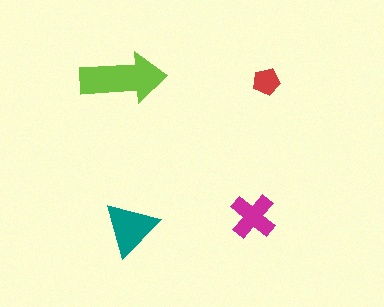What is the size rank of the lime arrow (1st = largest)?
1st.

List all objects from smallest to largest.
The red pentagon, the magenta cross, the teal triangle, the lime arrow.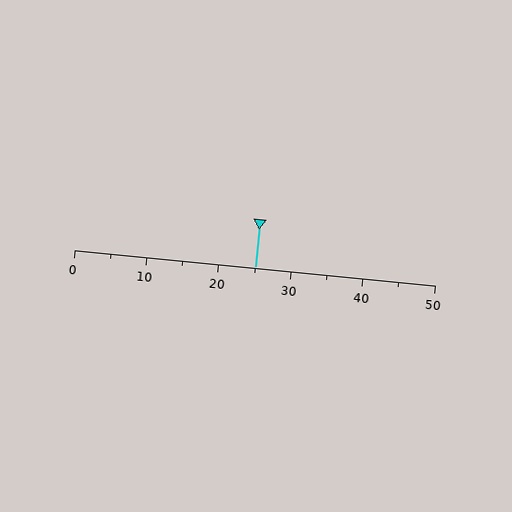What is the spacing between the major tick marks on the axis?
The major ticks are spaced 10 apart.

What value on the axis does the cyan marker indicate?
The marker indicates approximately 25.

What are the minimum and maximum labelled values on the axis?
The axis runs from 0 to 50.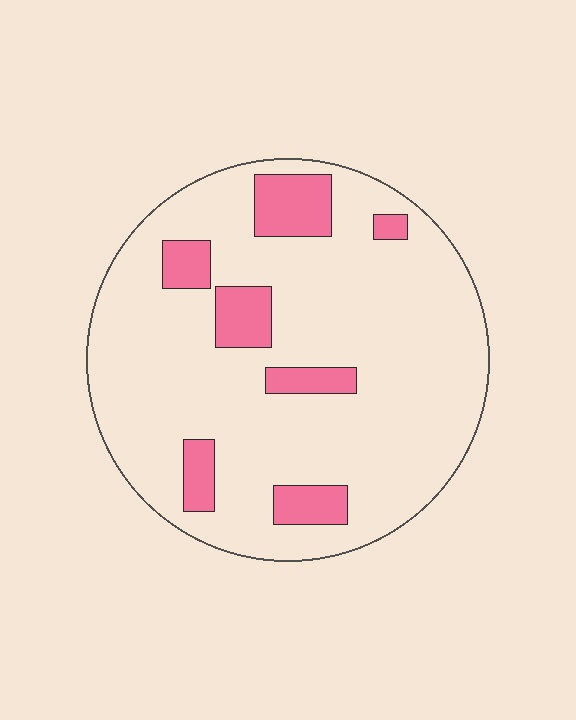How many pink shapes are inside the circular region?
7.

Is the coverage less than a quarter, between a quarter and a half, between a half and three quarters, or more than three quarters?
Less than a quarter.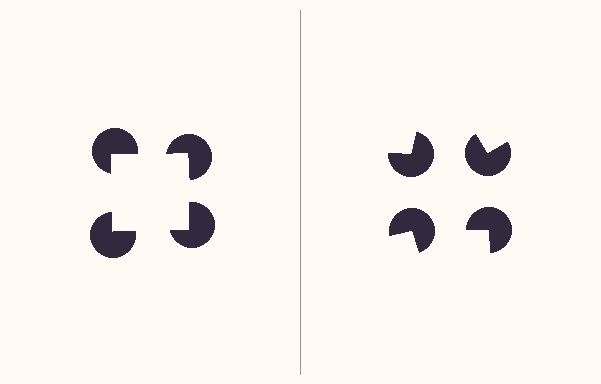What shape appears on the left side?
An illusory square.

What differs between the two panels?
The pac-man discs are positioned identically on both sides; only the wedge orientations differ. On the left they align to a square; on the right they are misaligned.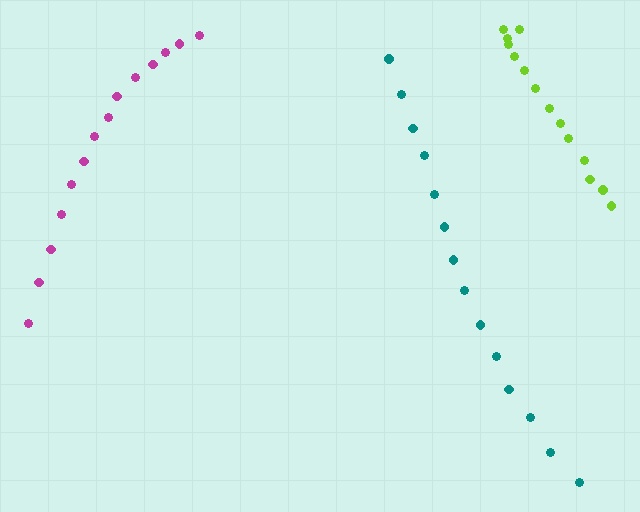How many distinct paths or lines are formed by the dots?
There are 3 distinct paths.